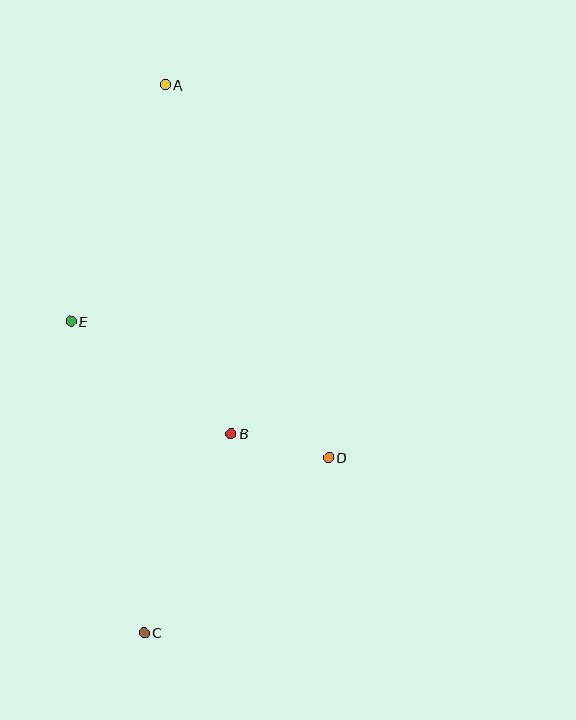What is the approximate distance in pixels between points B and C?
The distance between B and C is approximately 217 pixels.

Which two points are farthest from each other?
Points A and C are farthest from each other.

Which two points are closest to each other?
Points B and D are closest to each other.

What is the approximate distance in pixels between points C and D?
The distance between C and D is approximately 255 pixels.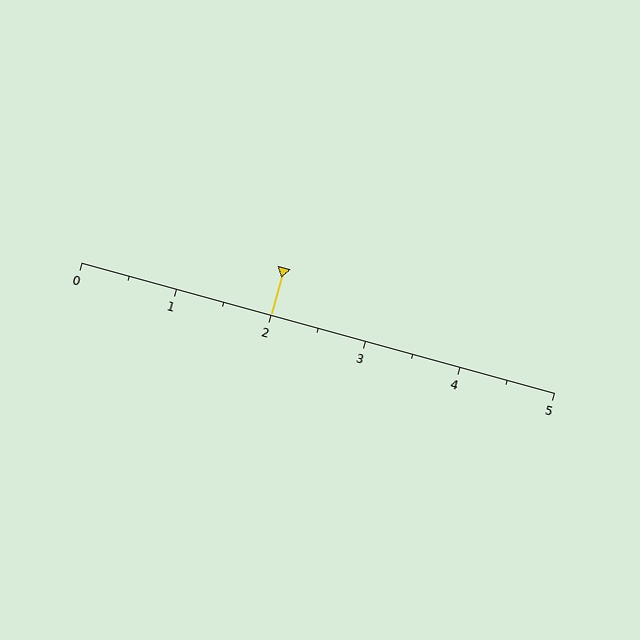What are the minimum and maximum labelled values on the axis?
The axis runs from 0 to 5.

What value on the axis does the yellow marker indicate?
The marker indicates approximately 2.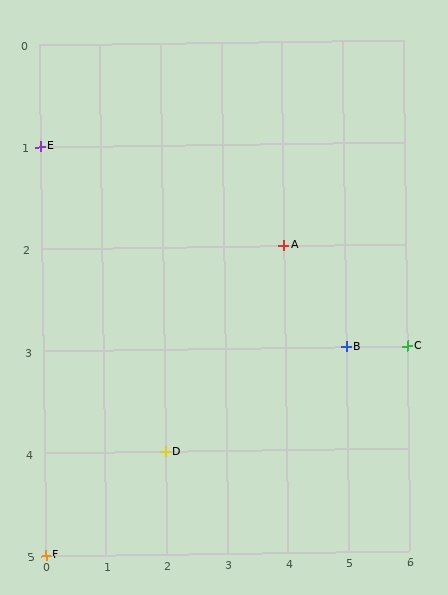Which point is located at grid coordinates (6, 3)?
Point C is at (6, 3).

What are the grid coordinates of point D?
Point D is at grid coordinates (2, 4).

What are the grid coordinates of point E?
Point E is at grid coordinates (0, 1).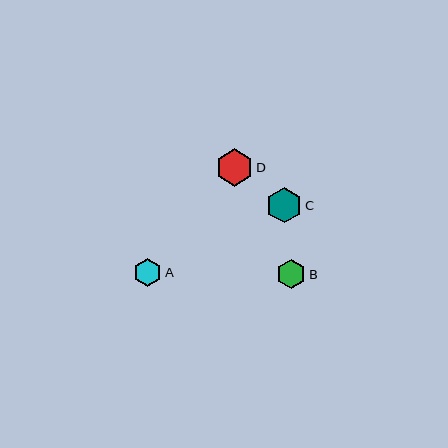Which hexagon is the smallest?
Hexagon A is the smallest with a size of approximately 28 pixels.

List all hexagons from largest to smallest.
From largest to smallest: D, C, B, A.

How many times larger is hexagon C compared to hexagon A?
Hexagon C is approximately 1.3 times the size of hexagon A.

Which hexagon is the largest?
Hexagon D is the largest with a size of approximately 37 pixels.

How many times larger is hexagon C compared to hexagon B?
Hexagon C is approximately 1.2 times the size of hexagon B.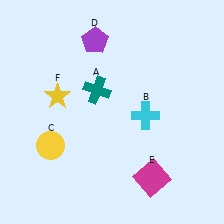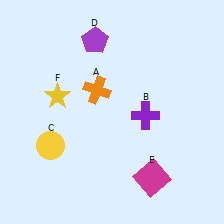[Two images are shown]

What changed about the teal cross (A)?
In Image 1, A is teal. In Image 2, it changed to orange.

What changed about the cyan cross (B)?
In Image 1, B is cyan. In Image 2, it changed to purple.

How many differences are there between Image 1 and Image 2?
There are 2 differences between the two images.